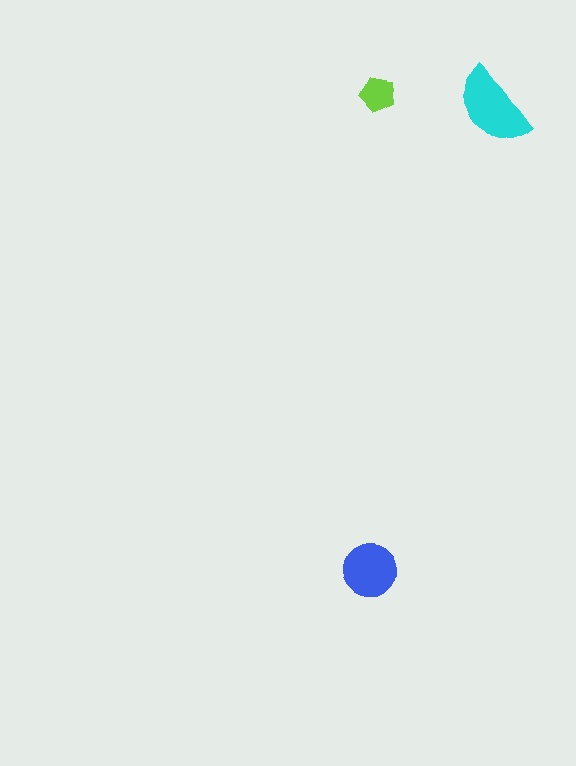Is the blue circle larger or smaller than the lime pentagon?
Larger.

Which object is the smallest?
The lime pentagon.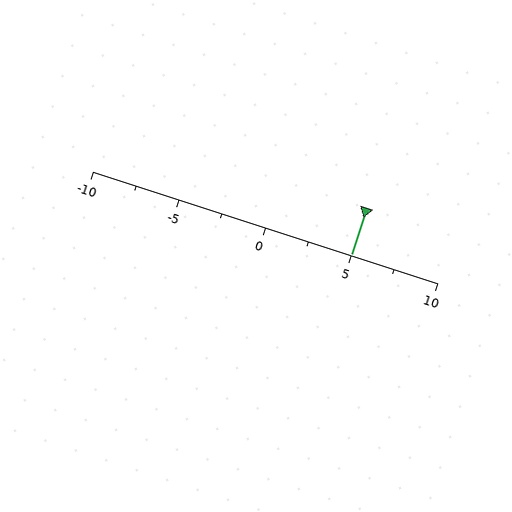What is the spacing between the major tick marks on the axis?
The major ticks are spaced 5 apart.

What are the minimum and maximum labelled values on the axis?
The axis runs from -10 to 10.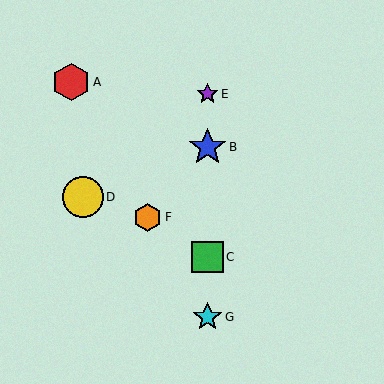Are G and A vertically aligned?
No, G is at x≈207 and A is at x≈71.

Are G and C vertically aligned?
Yes, both are at x≈207.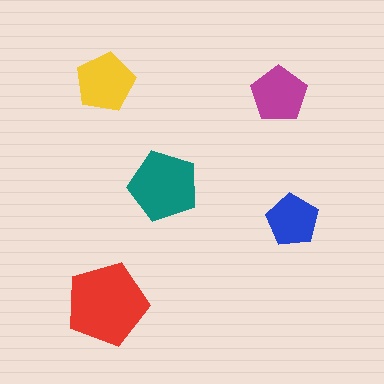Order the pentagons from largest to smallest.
the red one, the teal one, the yellow one, the magenta one, the blue one.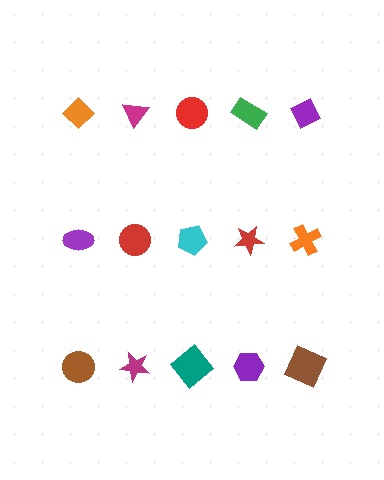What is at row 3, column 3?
A teal diamond.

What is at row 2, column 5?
An orange cross.